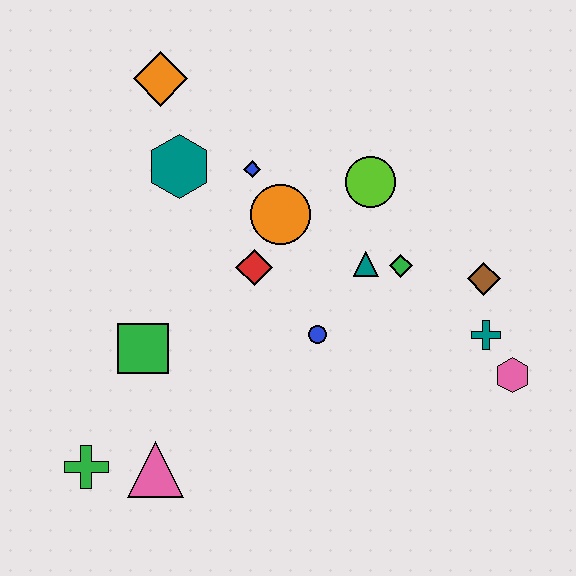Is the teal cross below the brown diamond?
Yes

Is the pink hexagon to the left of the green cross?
No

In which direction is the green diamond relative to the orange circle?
The green diamond is to the right of the orange circle.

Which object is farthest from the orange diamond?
The pink hexagon is farthest from the orange diamond.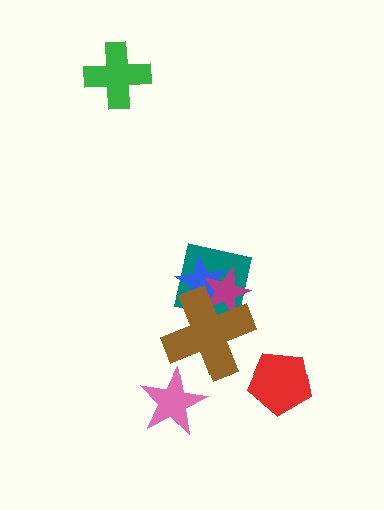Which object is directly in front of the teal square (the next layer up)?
The blue star is directly in front of the teal square.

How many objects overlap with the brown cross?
3 objects overlap with the brown cross.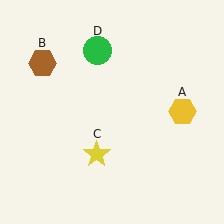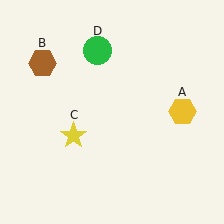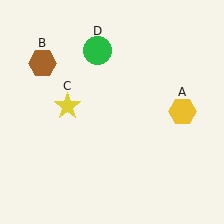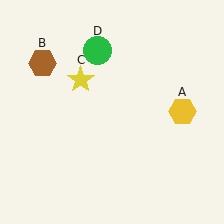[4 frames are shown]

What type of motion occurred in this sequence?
The yellow star (object C) rotated clockwise around the center of the scene.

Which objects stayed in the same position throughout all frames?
Yellow hexagon (object A) and brown hexagon (object B) and green circle (object D) remained stationary.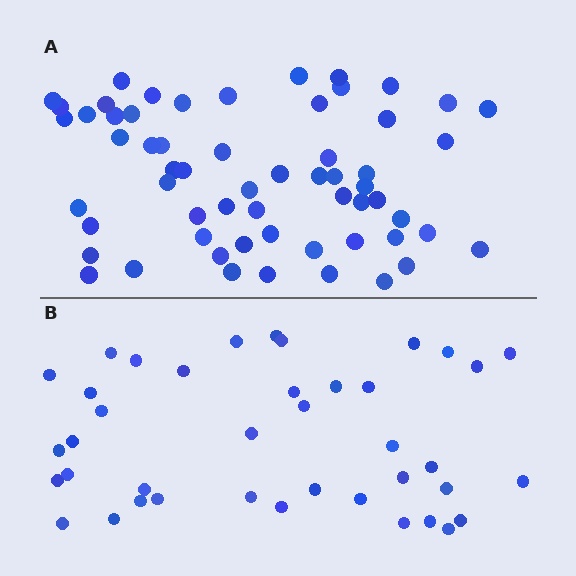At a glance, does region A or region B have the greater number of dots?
Region A (the top region) has more dots.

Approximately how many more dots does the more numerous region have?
Region A has approximately 20 more dots than region B.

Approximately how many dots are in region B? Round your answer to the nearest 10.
About 40 dots.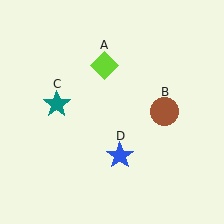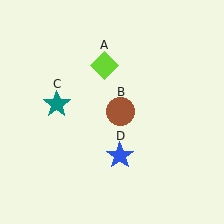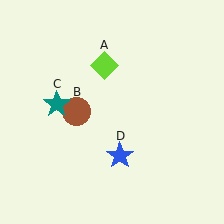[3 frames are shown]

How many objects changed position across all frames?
1 object changed position: brown circle (object B).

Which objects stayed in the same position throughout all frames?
Lime diamond (object A) and teal star (object C) and blue star (object D) remained stationary.